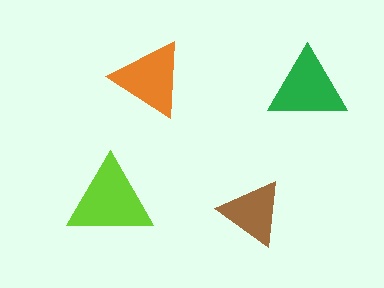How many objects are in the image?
There are 4 objects in the image.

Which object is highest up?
The orange triangle is topmost.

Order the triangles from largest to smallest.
the lime one, the green one, the orange one, the brown one.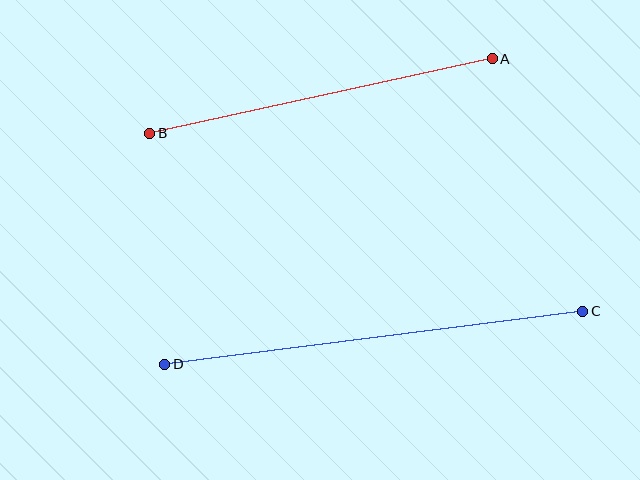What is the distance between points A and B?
The distance is approximately 351 pixels.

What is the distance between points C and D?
The distance is approximately 421 pixels.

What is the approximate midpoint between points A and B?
The midpoint is at approximately (321, 96) pixels.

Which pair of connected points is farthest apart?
Points C and D are farthest apart.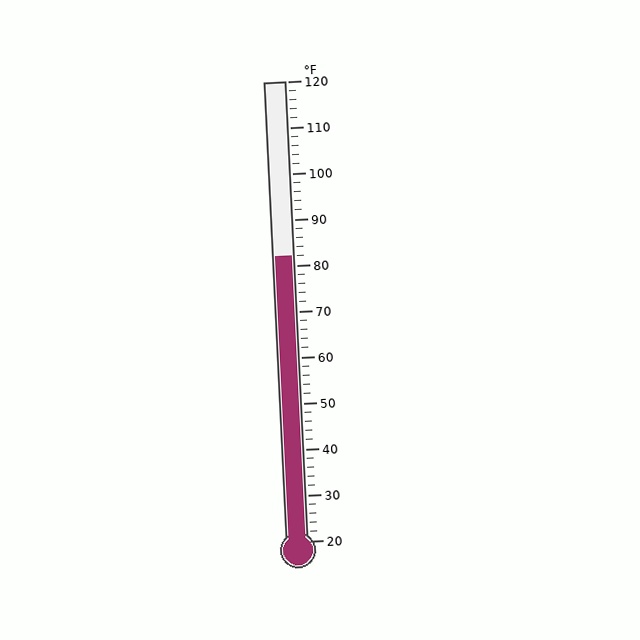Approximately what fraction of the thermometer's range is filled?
The thermometer is filled to approximately 60% of its range.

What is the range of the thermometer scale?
The thermometer scale ranges from 20°F to 120°F.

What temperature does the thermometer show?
The thermometer shows approximately 82°F.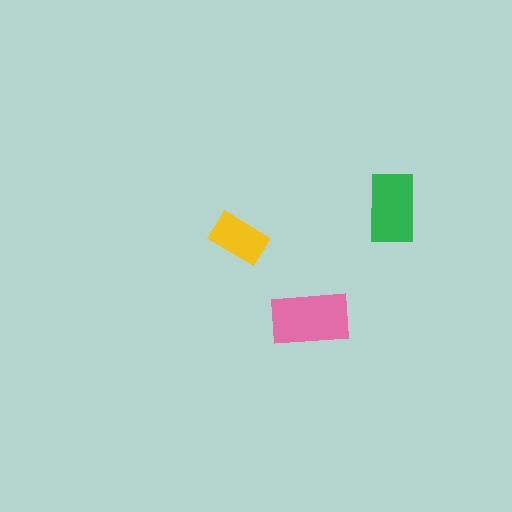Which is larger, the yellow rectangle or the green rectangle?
The green one.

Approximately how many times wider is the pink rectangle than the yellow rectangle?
About 1.5 times wider.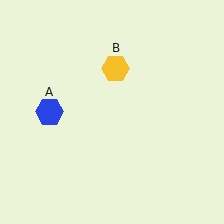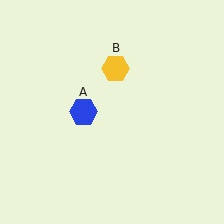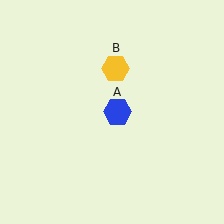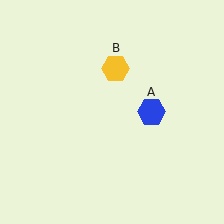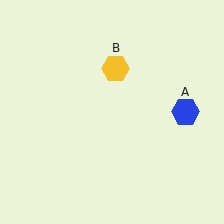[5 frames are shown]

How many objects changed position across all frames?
1 object changed position: blue hexagon (object A).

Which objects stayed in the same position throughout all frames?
Yellow hexagon (object B) remained stationary.